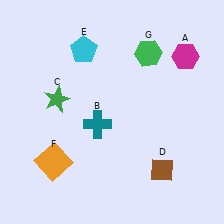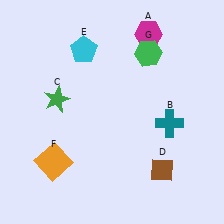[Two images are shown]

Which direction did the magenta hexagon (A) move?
The magenta hexagon (A) moved left.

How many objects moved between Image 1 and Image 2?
2 objects moved between the two images.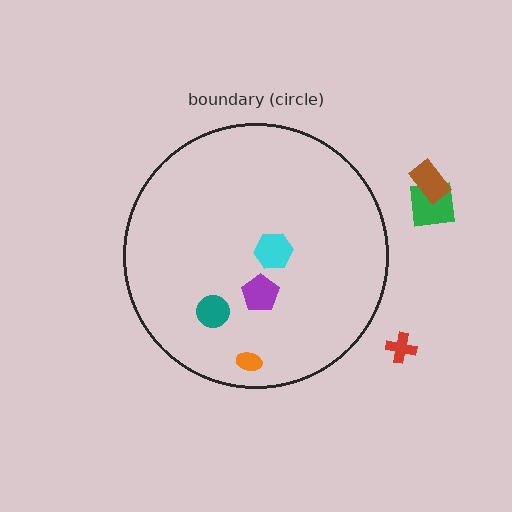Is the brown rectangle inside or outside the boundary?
Outside.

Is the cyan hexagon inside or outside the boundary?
Inside.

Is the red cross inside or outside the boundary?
Outside.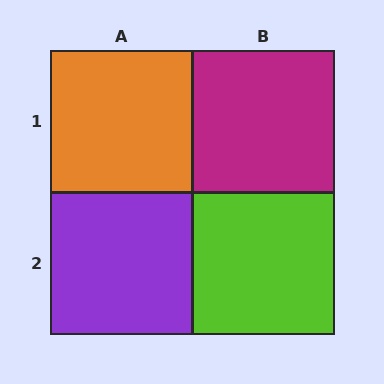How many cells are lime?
1 cell is lime.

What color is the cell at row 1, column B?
Magenta.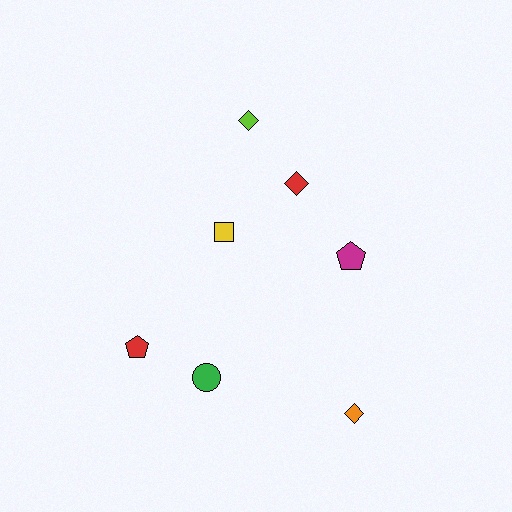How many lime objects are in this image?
There is 1 lime object.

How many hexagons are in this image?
There are no hexagons.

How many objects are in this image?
There are 7 objects.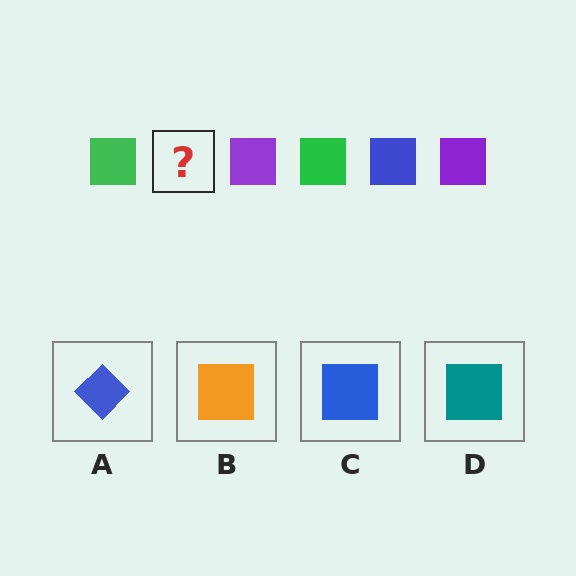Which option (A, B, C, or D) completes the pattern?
C.